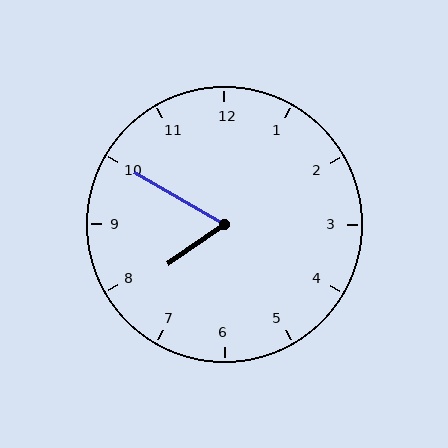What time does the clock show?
7:50.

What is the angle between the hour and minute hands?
Approximately 65 degrees.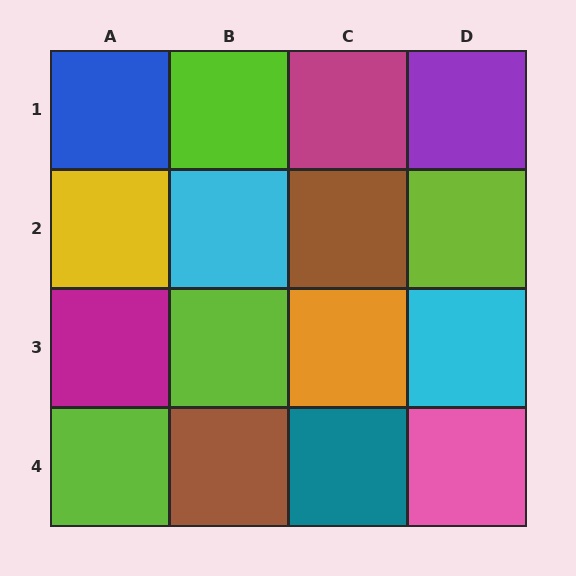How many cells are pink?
1 cell is pink.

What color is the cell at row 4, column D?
Pink.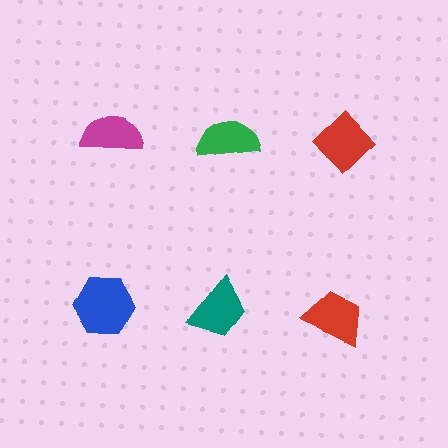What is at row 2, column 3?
A red trapezoid.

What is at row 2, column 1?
A blue hexagon.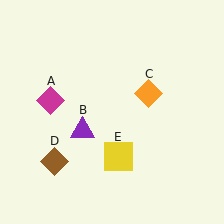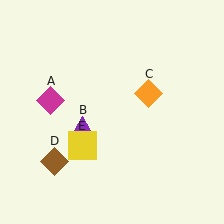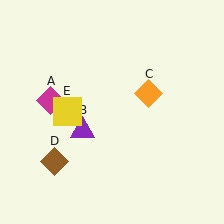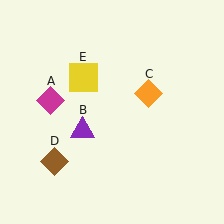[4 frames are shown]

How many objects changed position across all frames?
1 object changed position: yellow square (object E).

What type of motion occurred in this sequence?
The yellow square (object E) rotated clockwise around the center of the scene.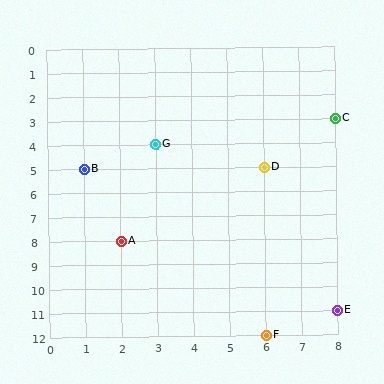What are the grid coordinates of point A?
Point A is at grid coordinates (2, 8).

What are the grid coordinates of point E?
Point E is at grid coordinates (8, 11).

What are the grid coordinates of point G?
Point G is at grid coordinates (3, 4).